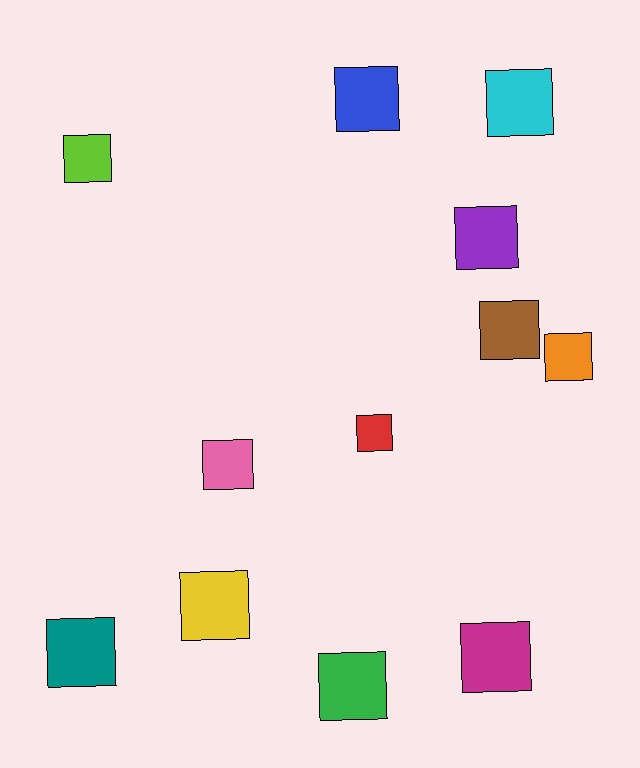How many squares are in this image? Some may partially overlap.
There are 12 squares.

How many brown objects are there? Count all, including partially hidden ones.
There is 1 brown object.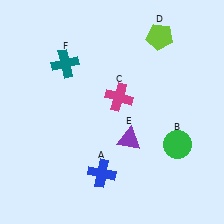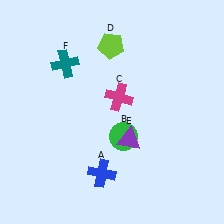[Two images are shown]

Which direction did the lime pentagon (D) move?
The lime pentagon (D) moved left.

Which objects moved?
The objects that moved are: the green circle (B), the lime pentagon (D).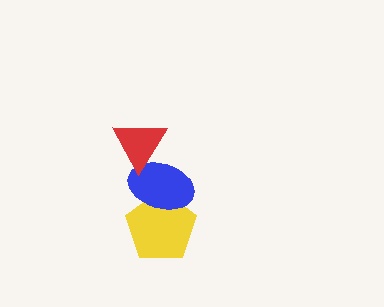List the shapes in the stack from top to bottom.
From top to bottom: the red triangle, the blue ellipse, the yellow pentagon.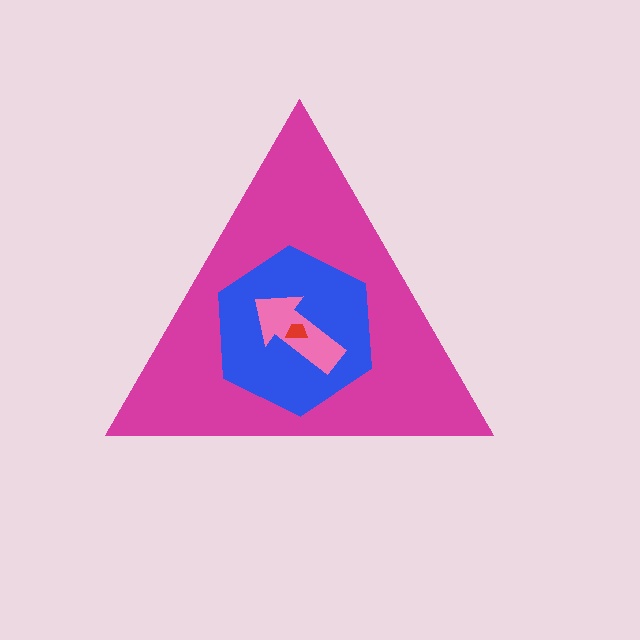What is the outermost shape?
The magenta triangle.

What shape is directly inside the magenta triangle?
The blue hexagon.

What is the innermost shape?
The red trapezoid.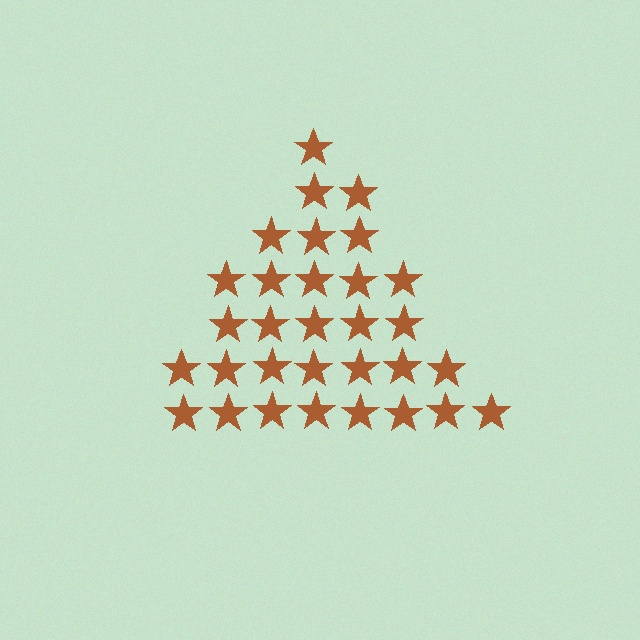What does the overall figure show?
The overall figure shows a triangle.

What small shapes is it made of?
It is made of small stars.